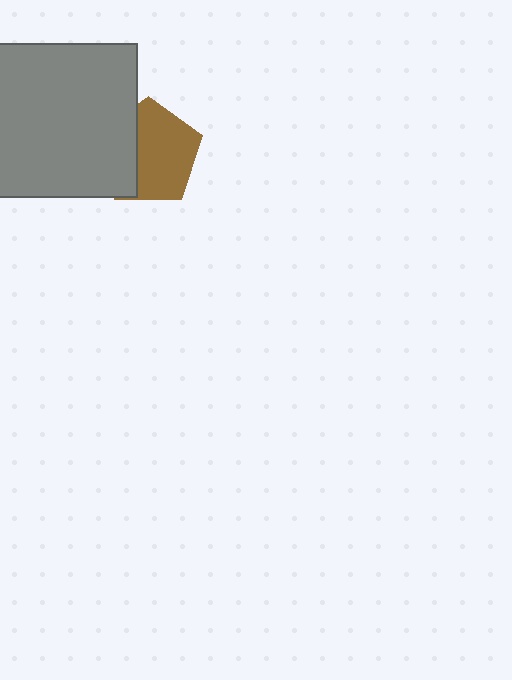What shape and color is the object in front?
The object in front is a gray square.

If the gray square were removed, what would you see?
You would see the complete brown pentagon.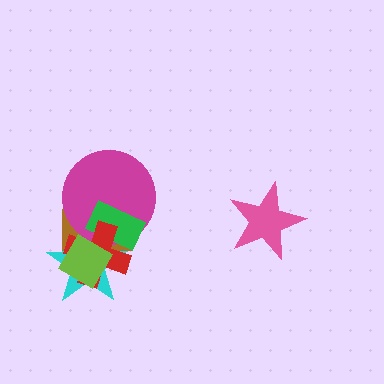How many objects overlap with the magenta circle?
4 objects overlap with the magenta circle.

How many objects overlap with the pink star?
0 objects overlap with the pink star.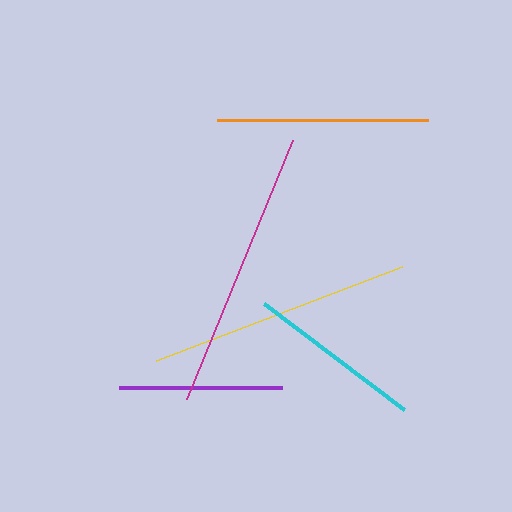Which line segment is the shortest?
The purple line is the shortest at approximately 163 pixels.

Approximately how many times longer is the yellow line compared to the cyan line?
The yellow line is approximately 1.5 times the length of the cyan line.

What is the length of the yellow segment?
The yellow segment is approximately 263 pixels long.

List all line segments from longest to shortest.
From longest to shortest: magenta, yellow, orange, cyan, purple.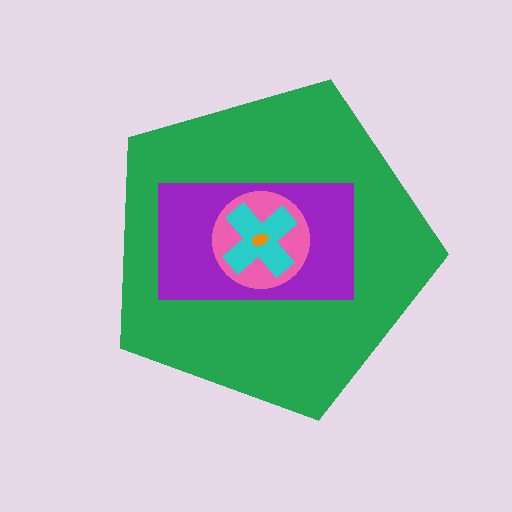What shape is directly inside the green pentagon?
The purple rectangle.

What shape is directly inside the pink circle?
The cyan cross.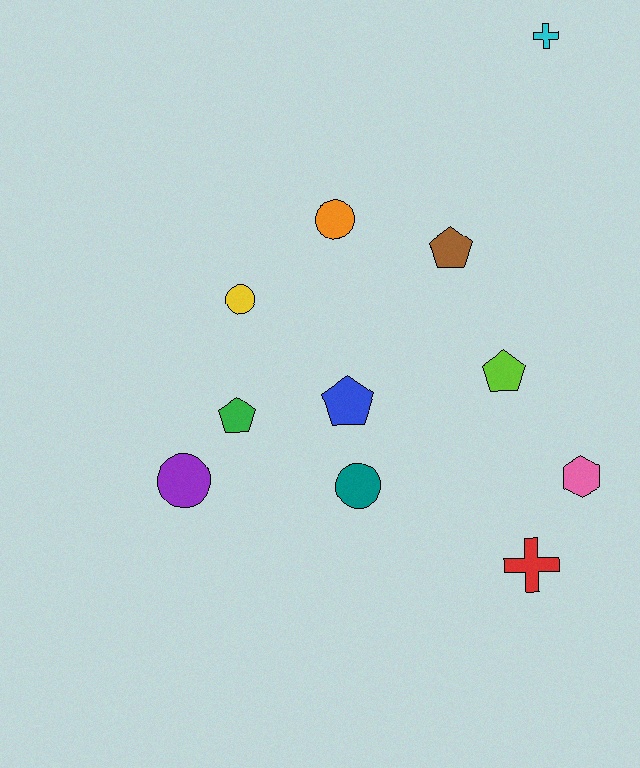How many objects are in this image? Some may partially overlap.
There are 11 objects.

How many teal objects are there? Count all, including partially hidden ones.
There is 1 teal object.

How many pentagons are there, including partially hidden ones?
There are 4 pentagons.